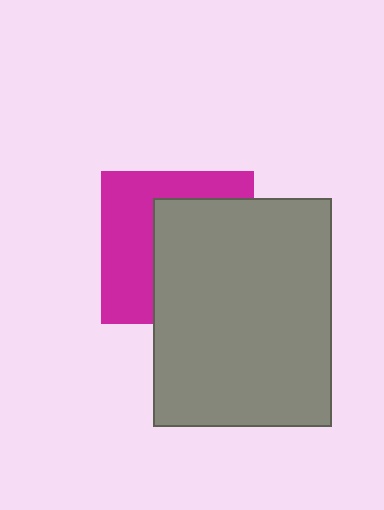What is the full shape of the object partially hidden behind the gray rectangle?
The partially hidden object is a magenta square.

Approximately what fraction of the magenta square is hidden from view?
Roughly 55% of the magenta square is hidden behind the gray rectangle.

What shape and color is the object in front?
The object in front is a gray rectangle.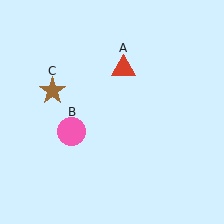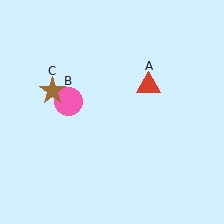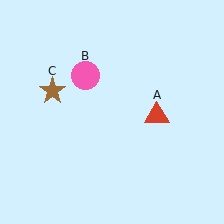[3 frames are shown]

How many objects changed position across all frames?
2 objects changed position: red triangle (object A), pink circle (object B).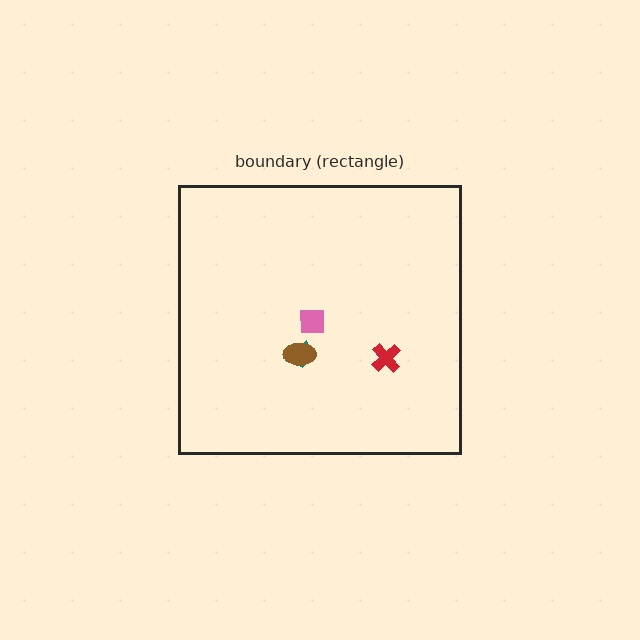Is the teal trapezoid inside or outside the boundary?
Inside.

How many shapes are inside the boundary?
4 inside, 0 outside.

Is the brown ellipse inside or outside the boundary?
Inside.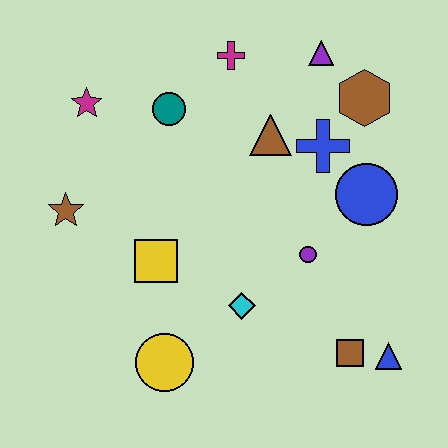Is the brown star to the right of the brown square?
No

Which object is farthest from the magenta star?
The blue triangle is farthest from the magenta star.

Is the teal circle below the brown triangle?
No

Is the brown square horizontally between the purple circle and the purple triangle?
No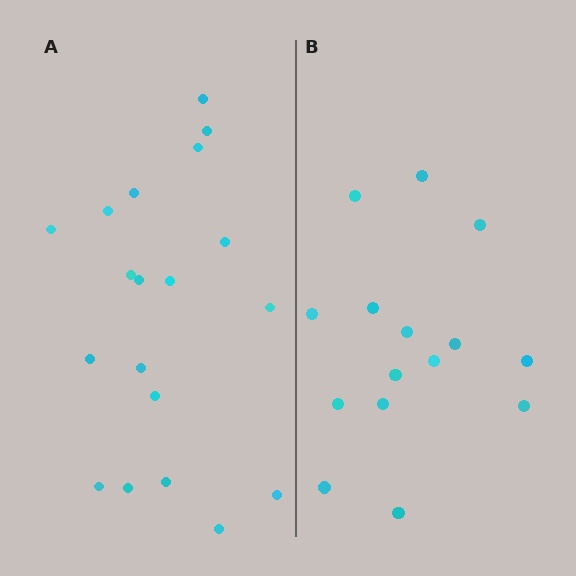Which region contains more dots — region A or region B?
Region A (the left region) has more dots.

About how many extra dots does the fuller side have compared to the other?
Region A has about 4 more dots than region B.